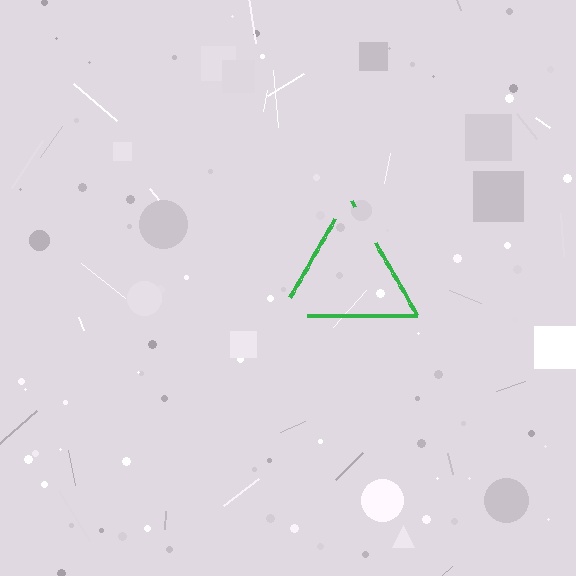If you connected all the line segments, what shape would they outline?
They would outline a triangle.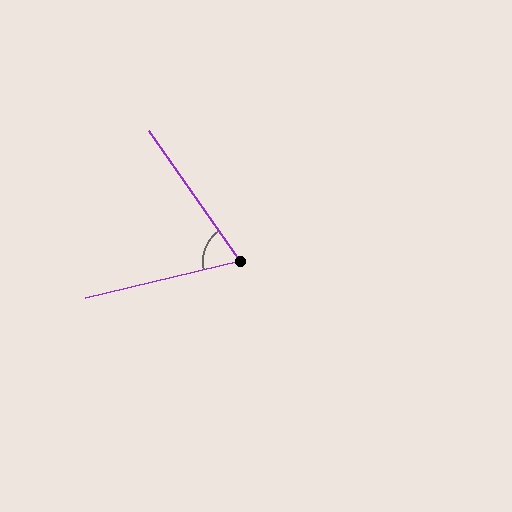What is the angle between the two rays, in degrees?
Approximately 68 degrees.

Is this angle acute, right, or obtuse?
It is acute.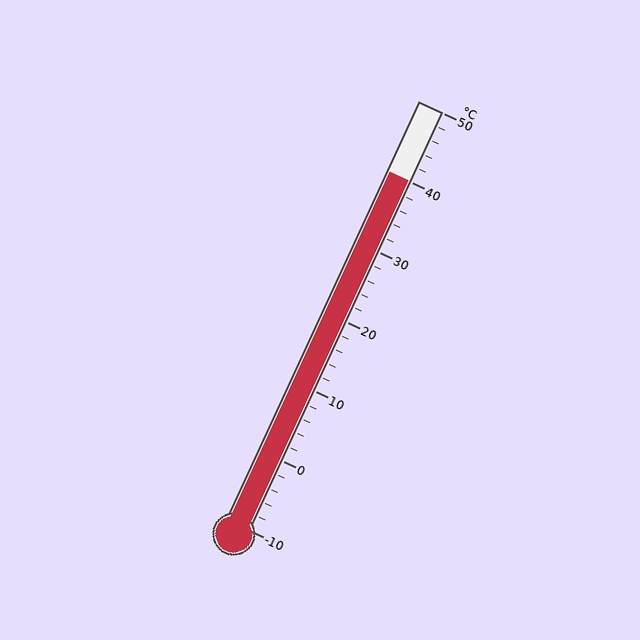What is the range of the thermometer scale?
The thermometer scale ranges from -10°C to 50°C.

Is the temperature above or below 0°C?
The temperature is above 0°C.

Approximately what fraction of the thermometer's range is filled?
The thermometer is filled to approximately 85% of its range.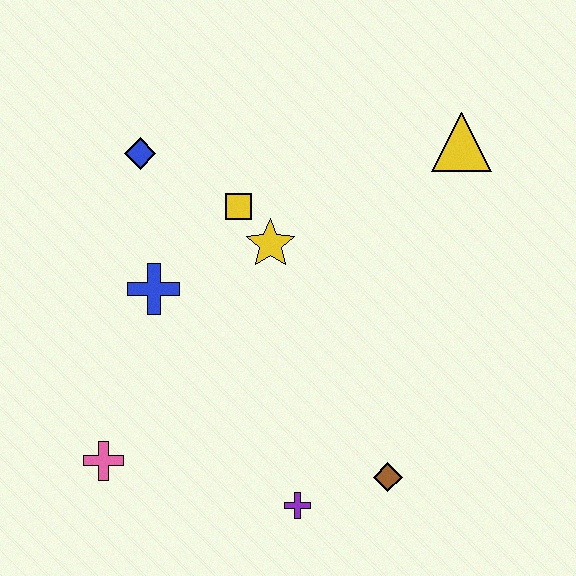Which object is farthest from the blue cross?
The yellow triangle is farthest from the blue cross.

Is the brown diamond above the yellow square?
No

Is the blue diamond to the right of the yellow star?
No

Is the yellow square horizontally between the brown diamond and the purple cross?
No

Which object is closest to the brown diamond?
The purple cross is closest to the brown diamond.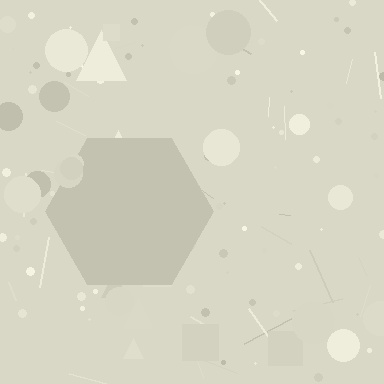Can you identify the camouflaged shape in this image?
The camouflaged shape is a hexagon.